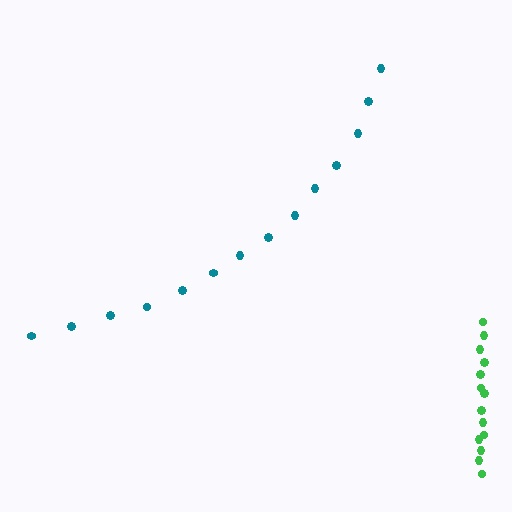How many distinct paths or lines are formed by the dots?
There are 2 distinct paths.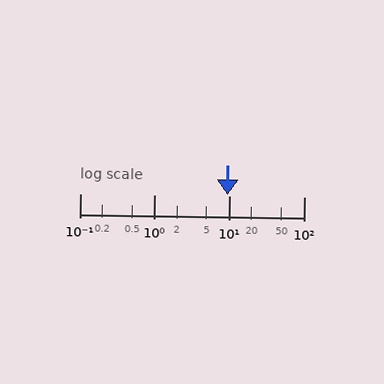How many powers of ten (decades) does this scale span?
The scale spans 3 decades, from 0.1 to 100.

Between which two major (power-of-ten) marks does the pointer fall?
The pointer is between 1 and 10.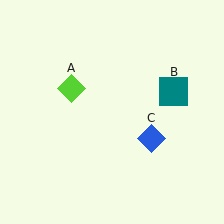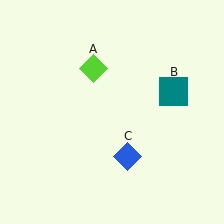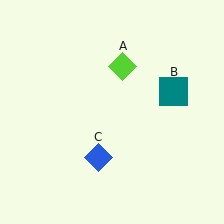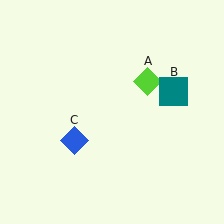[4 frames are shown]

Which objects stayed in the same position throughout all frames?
Teal square (object B) remained stationary.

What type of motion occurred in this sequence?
The lime diamond (object A), blue diamond (object C) rotated clockwise around the center of the scene.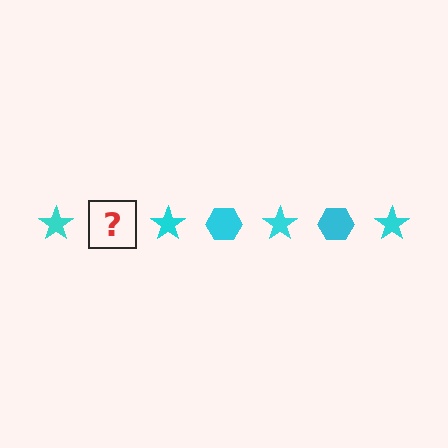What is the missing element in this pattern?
The missing element is a cyan hexagon.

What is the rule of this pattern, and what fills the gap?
The rule is that the pattern cycles through star, hexagon shapes in cyan. The gap should be filled with a cyan hexagon.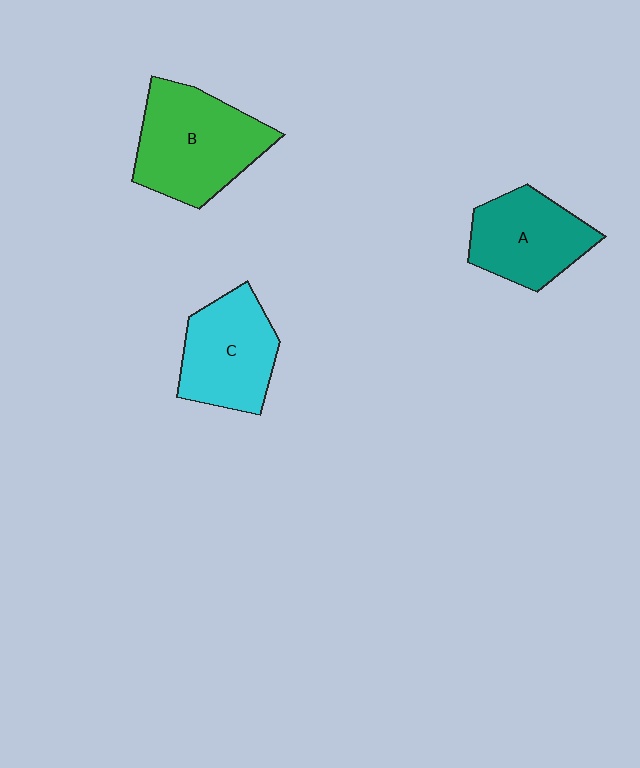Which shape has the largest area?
Shape B (green).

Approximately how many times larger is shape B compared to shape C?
Approximately 1.2 times.